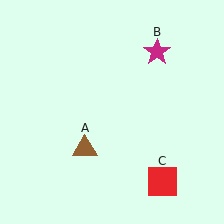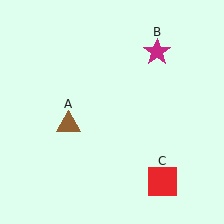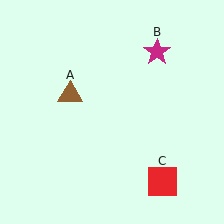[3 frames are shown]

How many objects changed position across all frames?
1 object changed position: brown triangle (object A).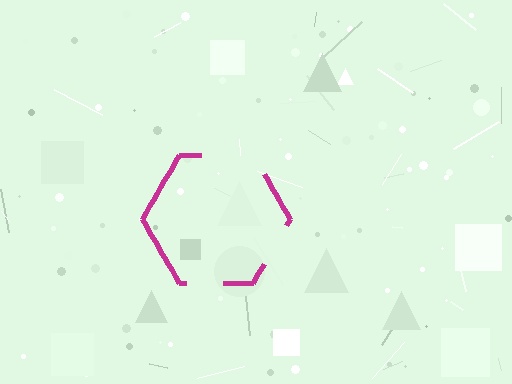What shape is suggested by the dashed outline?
The dashed outline suggests a hexagon.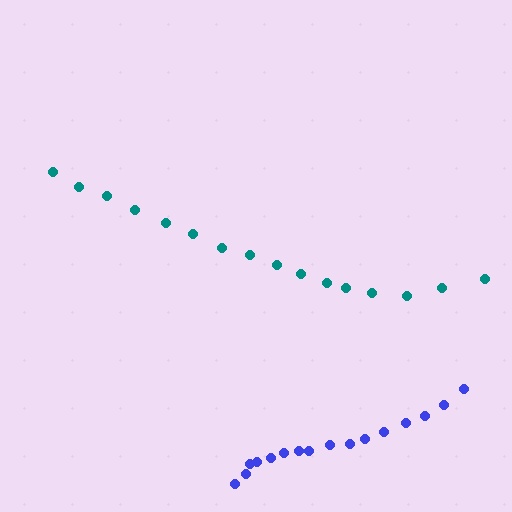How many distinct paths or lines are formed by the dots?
There are 2 distinct paths.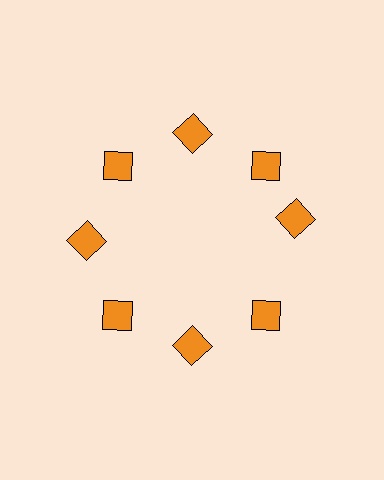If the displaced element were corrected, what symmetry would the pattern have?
It would have 8-fold rotational symmetry — the pattern would map onto itself every 45 degrees.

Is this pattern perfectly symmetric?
No. The 8 orange squares are arranged in a ring, but one element near the 3 o'clock position is rotated out of alignment along the ring, breaking the 8-fold rotational symmetry.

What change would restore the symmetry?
The symmetry would be restored by rotating it back into even spacing with its neighbors so that all 8 squares sit at equal angles and equal distance from the center.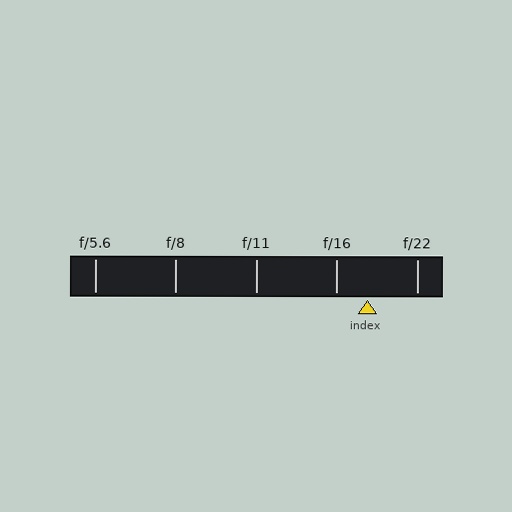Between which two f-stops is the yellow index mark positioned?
The index mark is between f/16 and f/22.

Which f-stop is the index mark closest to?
The index mark is closest to f/16.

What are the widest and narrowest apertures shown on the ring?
The widest aperture shown is f/5.6 and the narrowest is f/22.